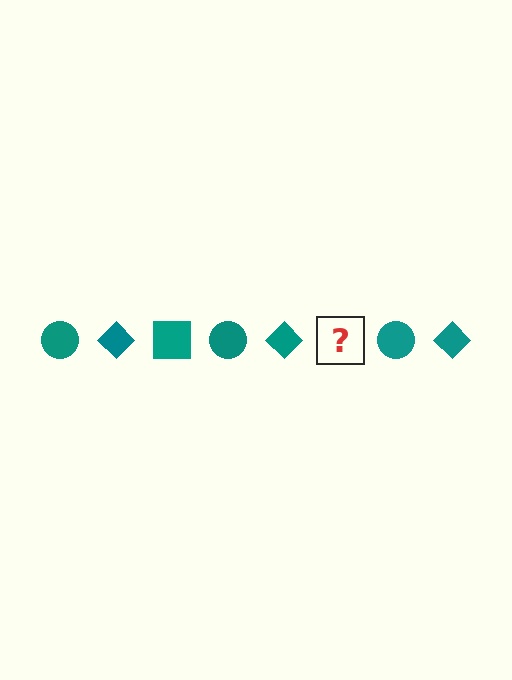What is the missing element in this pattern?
The missing element is a teal square.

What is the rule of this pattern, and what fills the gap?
The rule is that the pattern cycles through circle, diamond, square shapes in teal. The gap should be filled with a teal square.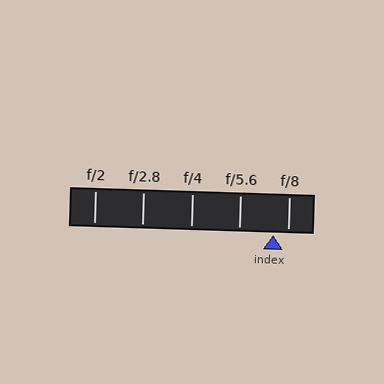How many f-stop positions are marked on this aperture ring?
There are 5 f-stop positions marked.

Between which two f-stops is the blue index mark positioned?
The index mark is between f/5.6 and f/8.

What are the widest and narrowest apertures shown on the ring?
The widest aperture shown is f/2 and the narrowest is f/8.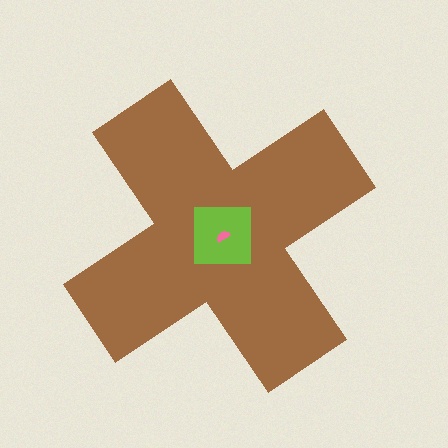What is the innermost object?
The pink semicircle.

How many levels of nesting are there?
3.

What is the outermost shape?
The brown cross.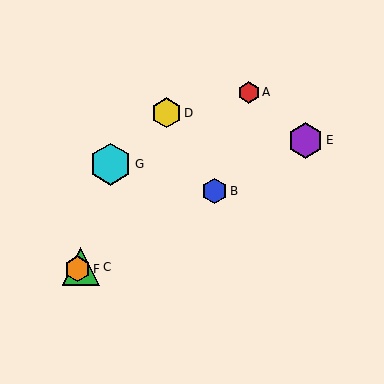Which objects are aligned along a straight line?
Objects B, C, E, F are aligned along a straight line.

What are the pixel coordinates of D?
Object D is at (166, 113).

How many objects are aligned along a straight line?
4 objects (B, C, E, F) are aligned along a straight line.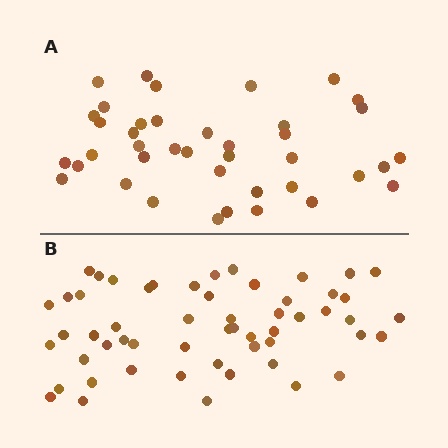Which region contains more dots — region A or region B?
Region B (the bottom region) has more dots.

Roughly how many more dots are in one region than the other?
Region B has approximately 15 more dots than region A.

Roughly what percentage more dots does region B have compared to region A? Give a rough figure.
About 40% more.